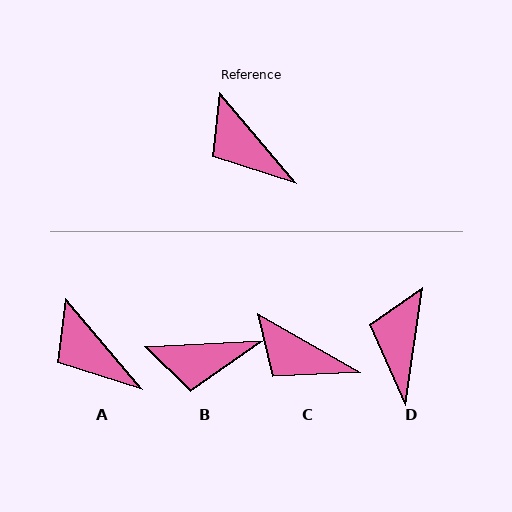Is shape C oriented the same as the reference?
No, it is off by about 20 degrees.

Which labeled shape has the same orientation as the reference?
A.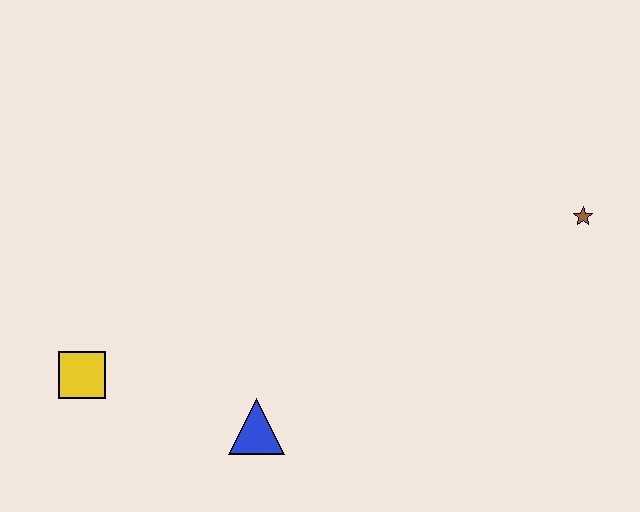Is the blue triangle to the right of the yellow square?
Yes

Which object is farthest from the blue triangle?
The brown star is farthest from the blue triangle.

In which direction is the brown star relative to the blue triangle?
The brown star is to the right of the blue triangle.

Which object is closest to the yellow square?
The blue triangle is closest to the yellow square.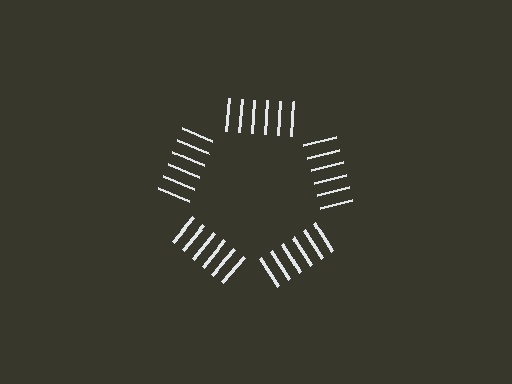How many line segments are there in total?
30 — 6 along each of the 5 edges.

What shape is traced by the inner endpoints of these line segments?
An illusory pentagon — the line segments terminate on its edges but no continuous stroke is drawn.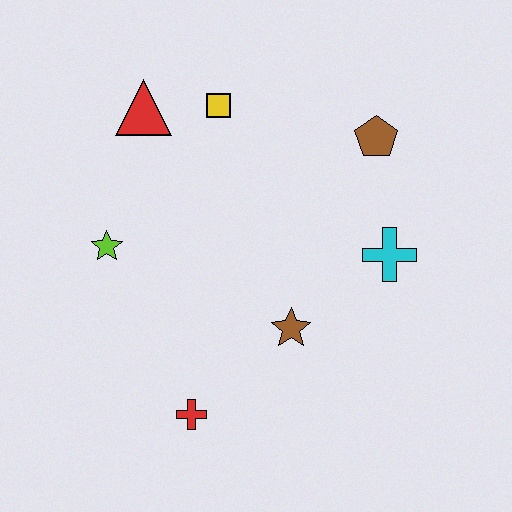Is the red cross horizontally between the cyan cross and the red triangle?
Yes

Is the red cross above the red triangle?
No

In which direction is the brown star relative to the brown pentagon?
The brown star is below the brown pentagon.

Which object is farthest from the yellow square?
The red cross is farthest from the yellow square.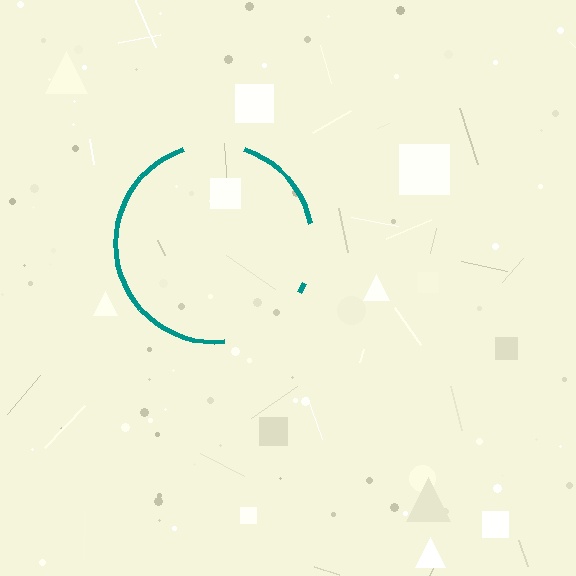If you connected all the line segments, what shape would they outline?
They would outline a circle.